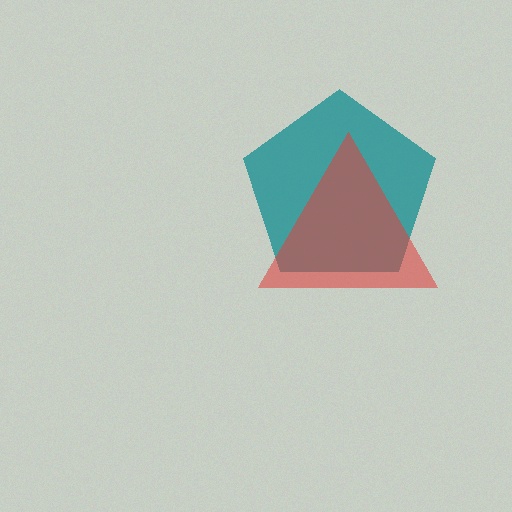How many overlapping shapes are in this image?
There are 2 overlapping shapes in the image.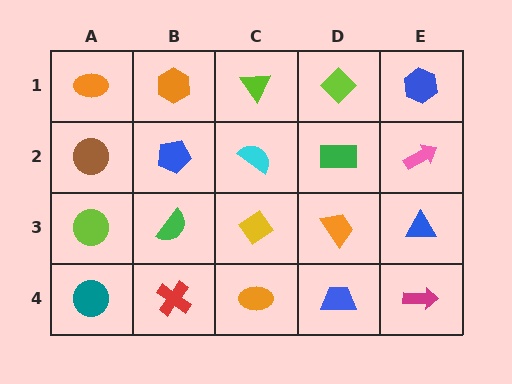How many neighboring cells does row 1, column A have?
2.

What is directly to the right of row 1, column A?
An orange hexagon.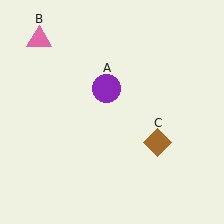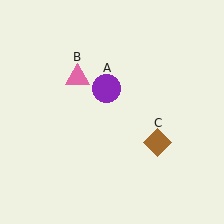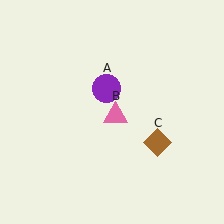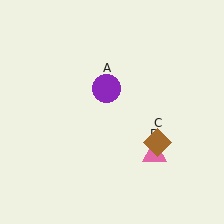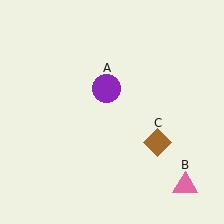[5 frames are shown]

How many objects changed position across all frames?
1 object changed position: pink triangle (object B).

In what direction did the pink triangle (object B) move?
The pink triangle (object B) moved down and to the right.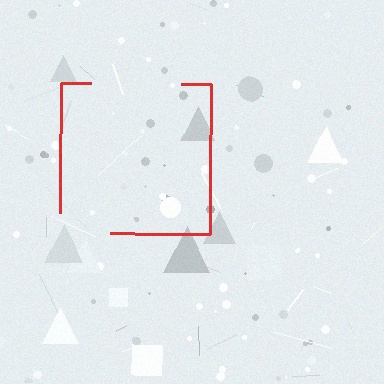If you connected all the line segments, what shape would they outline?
They would outline a square.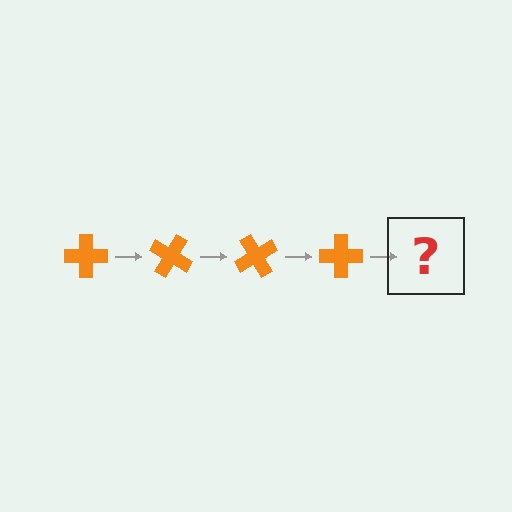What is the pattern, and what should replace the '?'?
The pattern is that the cross rotates 30 degrees each step. The '?' should be an orange cross rotated 120 degrees.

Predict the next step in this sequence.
The next step is an orange cross rotated 120 degrees.